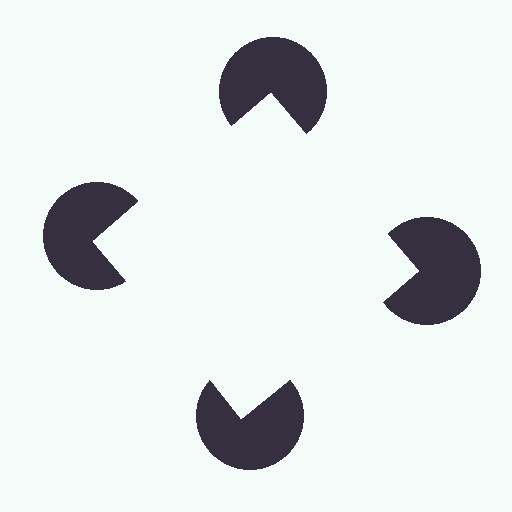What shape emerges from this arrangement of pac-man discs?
An illusory square — its edges are inferred from the aligned wedge cuts in the pac-man discs, not physically drawn.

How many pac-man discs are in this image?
There are 4 — one at each vertex of the illusory square.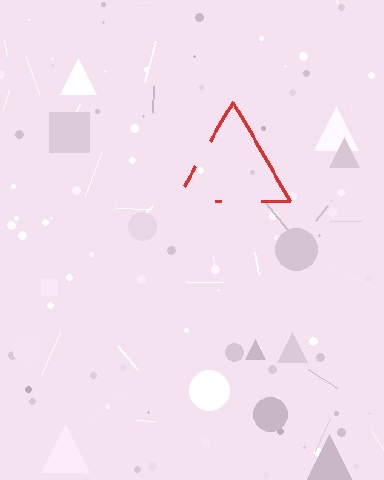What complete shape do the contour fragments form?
The contour fragments form a triangle.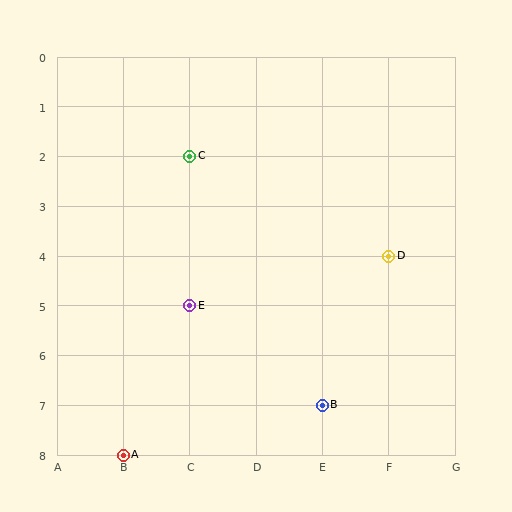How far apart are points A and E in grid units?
Points A and E are 1 column and 3 rows apart (about 3.2 grid units diagonally).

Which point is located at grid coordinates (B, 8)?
Point A is at (B, 8).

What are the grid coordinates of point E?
Point E is at grid coordinates (C, 5).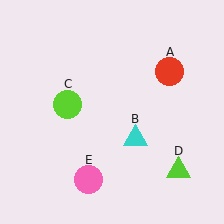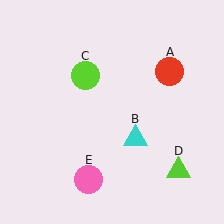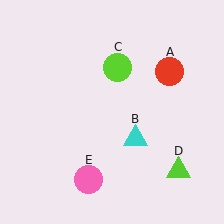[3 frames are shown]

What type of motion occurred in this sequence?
The lime circle (object C) rotated clockwise around the center of the scene.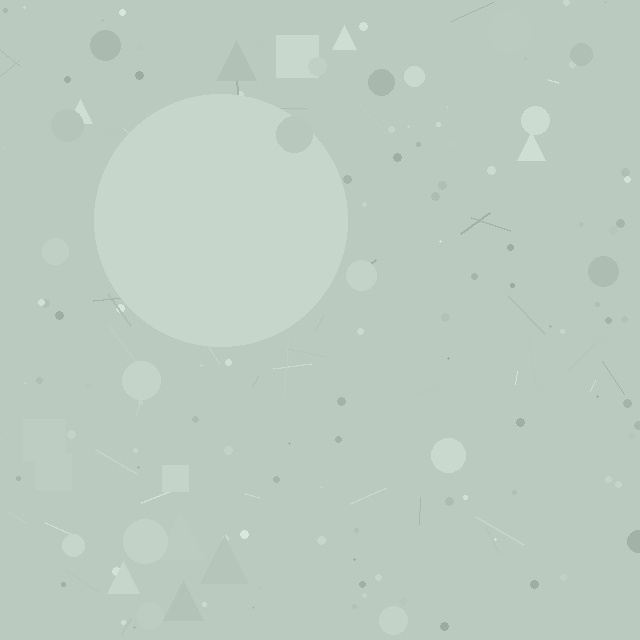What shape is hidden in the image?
A circle is hidden in the image.